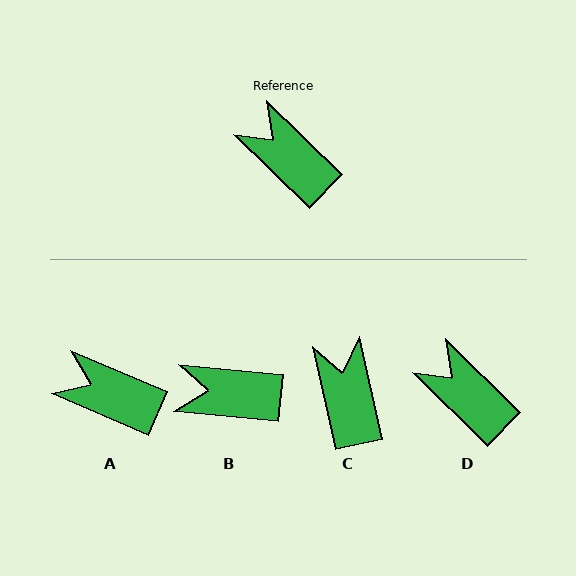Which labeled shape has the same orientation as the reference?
D.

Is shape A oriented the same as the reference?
No, it is off by about 21 degrees.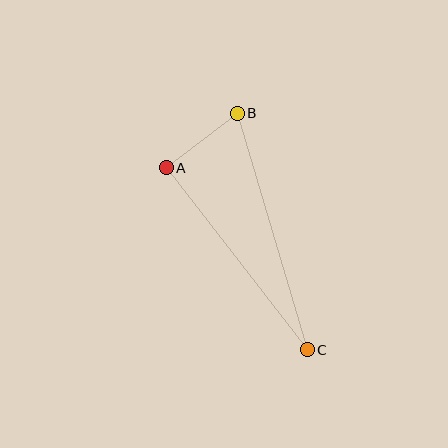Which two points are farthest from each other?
Points B and C are farthest from each other.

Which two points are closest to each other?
Points A and B are closest to each other.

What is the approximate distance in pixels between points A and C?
The distance between A and C is approximately 230 pixels.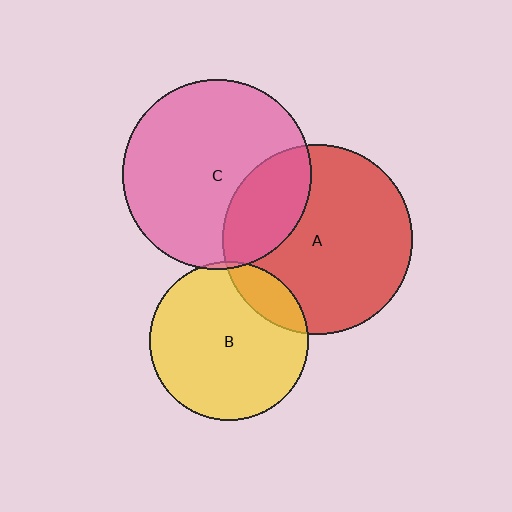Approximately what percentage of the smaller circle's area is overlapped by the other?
Approximately 15%.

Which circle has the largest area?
Circle A (red).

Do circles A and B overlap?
Yes.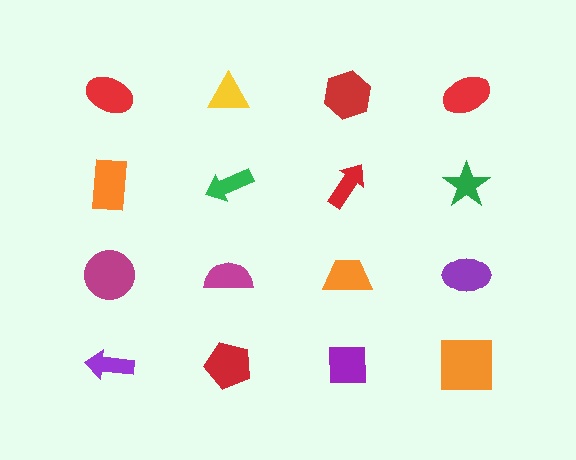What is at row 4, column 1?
A purple arrow.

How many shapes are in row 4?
4 shapes.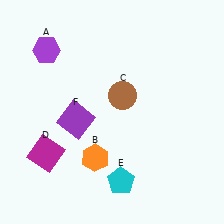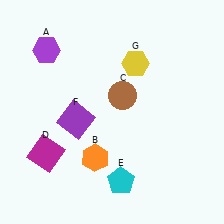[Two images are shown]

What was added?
A yellow hexagon (G) was added in Image 2.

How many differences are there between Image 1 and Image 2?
There is 1 difference between the two images.